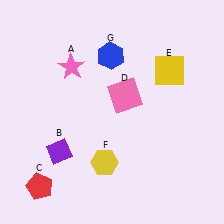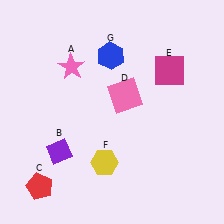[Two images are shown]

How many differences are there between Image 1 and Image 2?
There is 1 difference between the two images.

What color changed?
The square (E) changed from yellow in Image 1 to magenta in Image 2.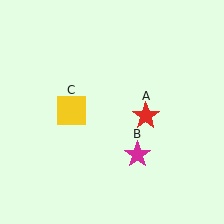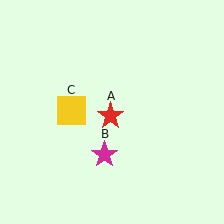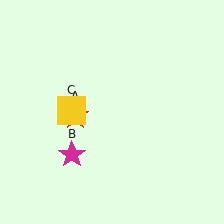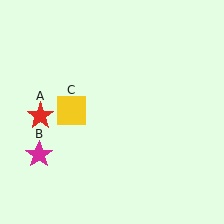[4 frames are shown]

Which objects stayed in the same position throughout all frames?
Yellow square (object C) remained stationary.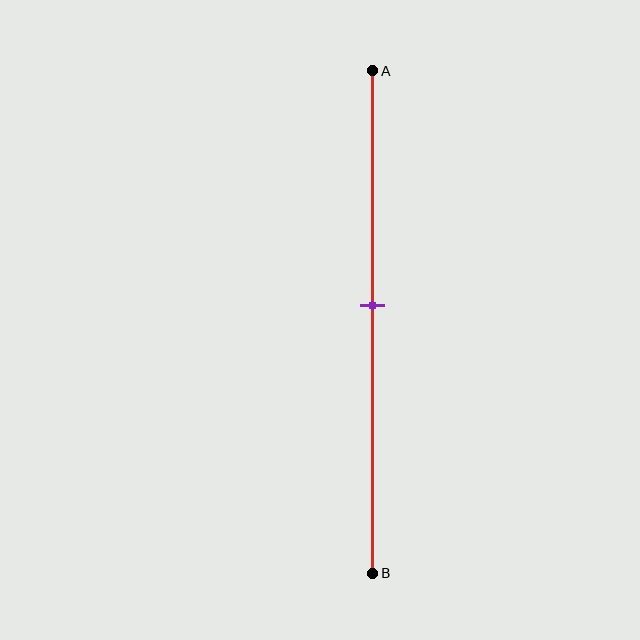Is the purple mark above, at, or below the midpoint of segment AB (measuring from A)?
The purple mark is above the midpoint of segment AB.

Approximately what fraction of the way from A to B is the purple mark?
The purple mark is approximately 45% of the way from A to B.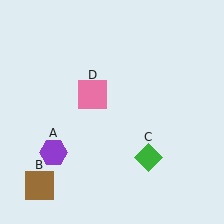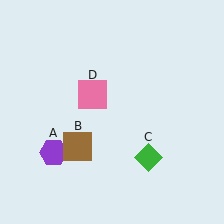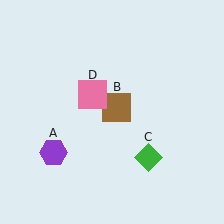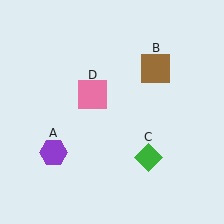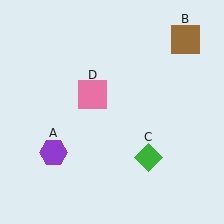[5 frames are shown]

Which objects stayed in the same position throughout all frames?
Purple hexagon (object A) and green diamond (object C) and pink square (object D) remained stationary.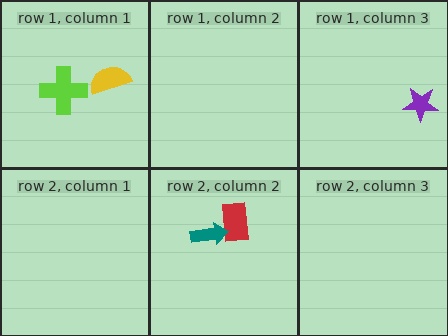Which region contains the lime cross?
The row 1, column 1 region.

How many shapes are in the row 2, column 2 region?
2.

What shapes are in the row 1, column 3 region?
The purple star.